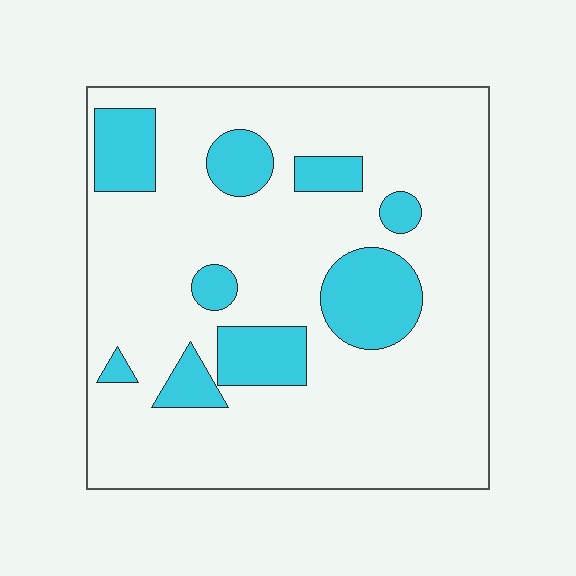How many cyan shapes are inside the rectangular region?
9.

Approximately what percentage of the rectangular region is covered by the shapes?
Approximately 20%.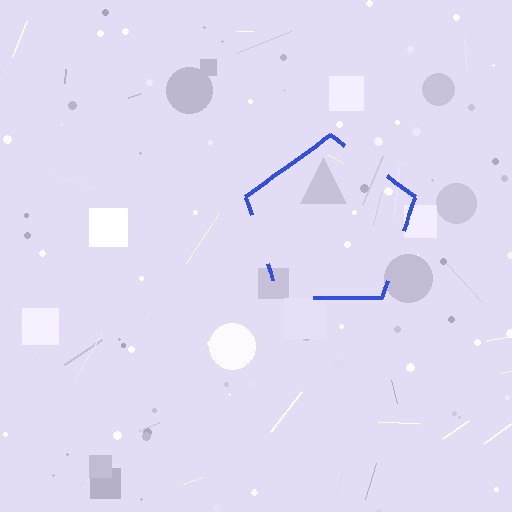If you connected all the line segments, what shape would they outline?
They would outline a pentagon.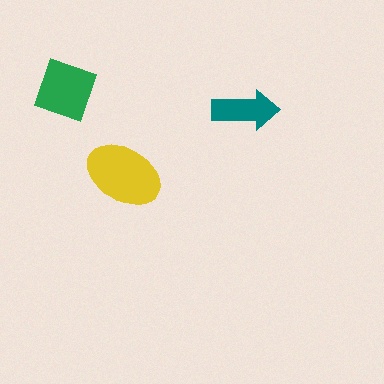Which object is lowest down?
The yellow ellipse is bottommost.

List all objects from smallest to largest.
The teal arrow, the green diamond, the yellow ellipse.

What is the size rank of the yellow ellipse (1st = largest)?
1st.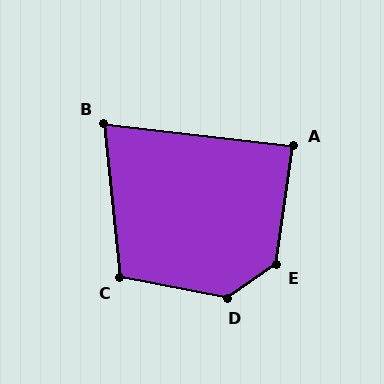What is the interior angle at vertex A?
Approximately 89 degrees (approximately right).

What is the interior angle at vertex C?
Approximately 107 degrees (obtuse).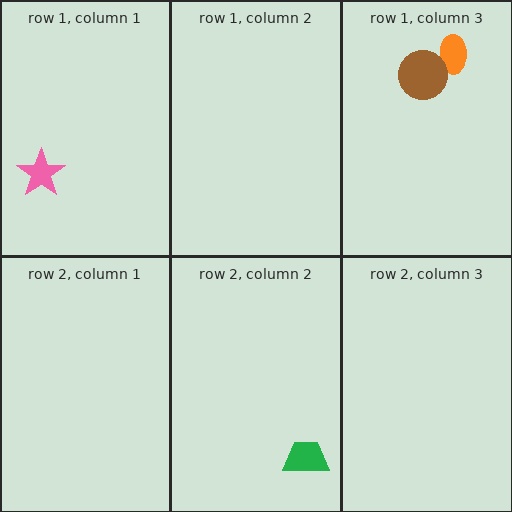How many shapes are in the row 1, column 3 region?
2.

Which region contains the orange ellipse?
The row 1, column 3 region.